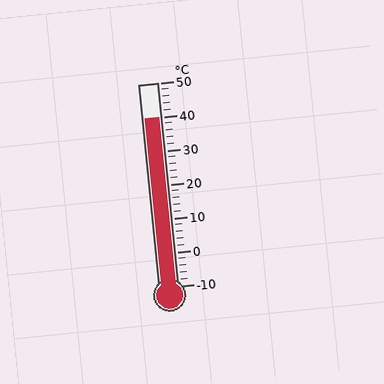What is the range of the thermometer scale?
The thermometer scale ranges from -10°C to 50°C.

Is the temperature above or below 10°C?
The temperature is above 10°C.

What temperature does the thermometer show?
The thermometer shows approximately 40°C.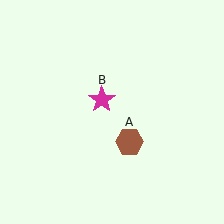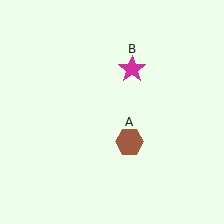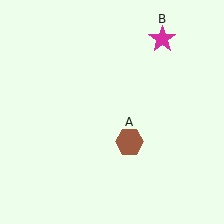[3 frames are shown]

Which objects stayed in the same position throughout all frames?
Brown hexagon (object A) remained stationary.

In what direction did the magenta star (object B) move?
The magenta star (object B) moved up and to the right.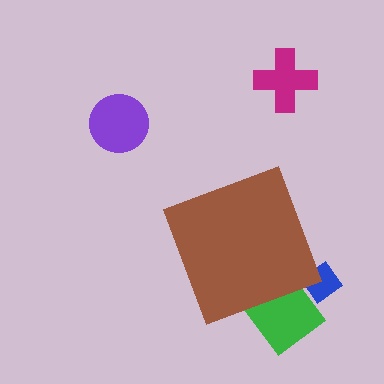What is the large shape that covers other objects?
A brown diamond.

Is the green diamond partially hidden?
Yes, the green diamond is partially hidden behind the brown diamond.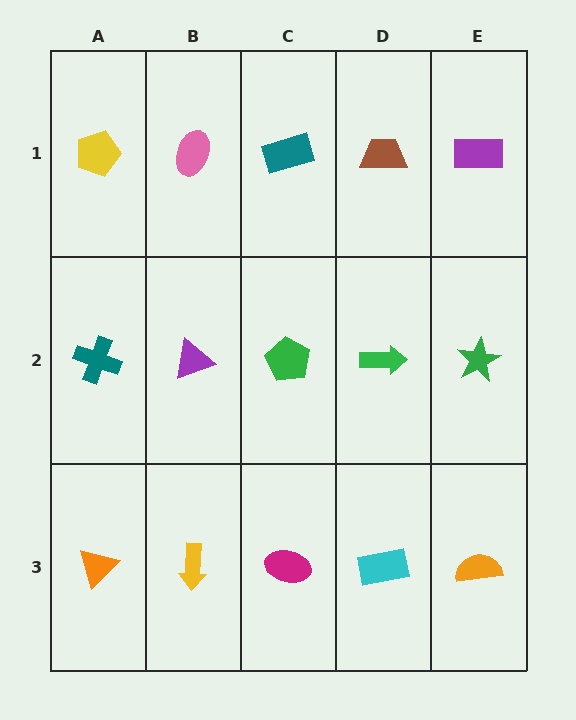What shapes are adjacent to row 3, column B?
A purple triangle (row 2, column B), an orange triangle (row 3, column A), a magenta ellipse (row 3, column C).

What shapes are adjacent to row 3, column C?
A green pentagon (row 2, column C), a yellow arrow (row 3, column B), a cyan rectangle (row 3, column D).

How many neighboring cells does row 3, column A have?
2.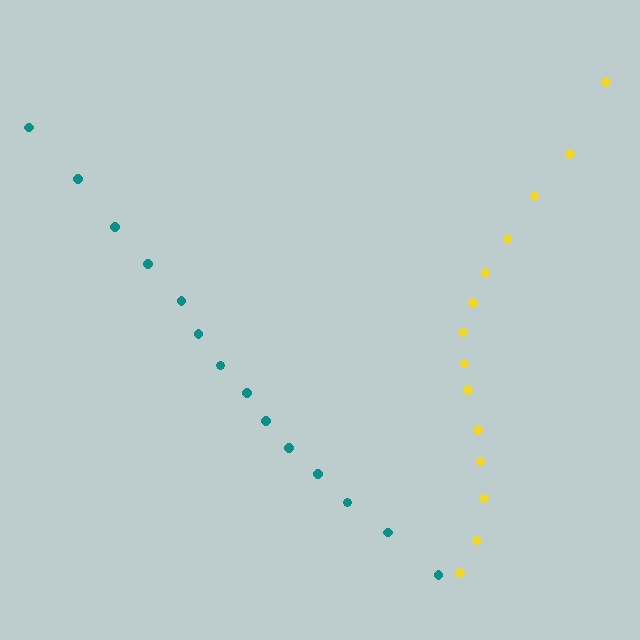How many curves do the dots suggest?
There are 2 distinct paths.